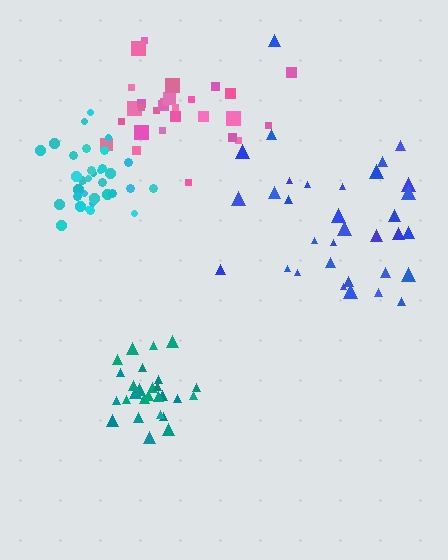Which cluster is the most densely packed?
Teal.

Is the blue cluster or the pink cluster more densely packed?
Pink.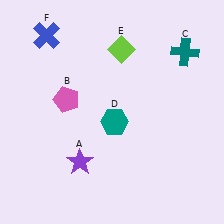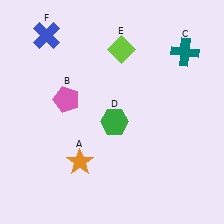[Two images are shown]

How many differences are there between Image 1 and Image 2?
There are 2 differences between the two images.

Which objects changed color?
A changed from purple to orange. D changed from teal to green.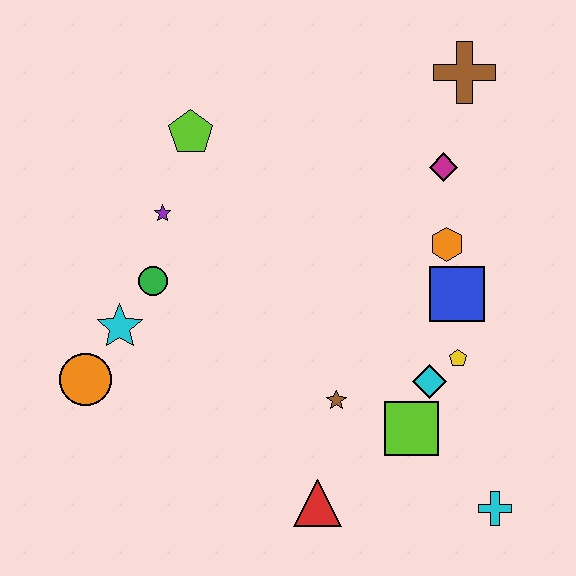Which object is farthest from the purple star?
The cyan cross is farthest from the purple star.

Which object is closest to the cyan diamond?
The yellow pentagon is closest to the cyan diamond.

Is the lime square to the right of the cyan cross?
No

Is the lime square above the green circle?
No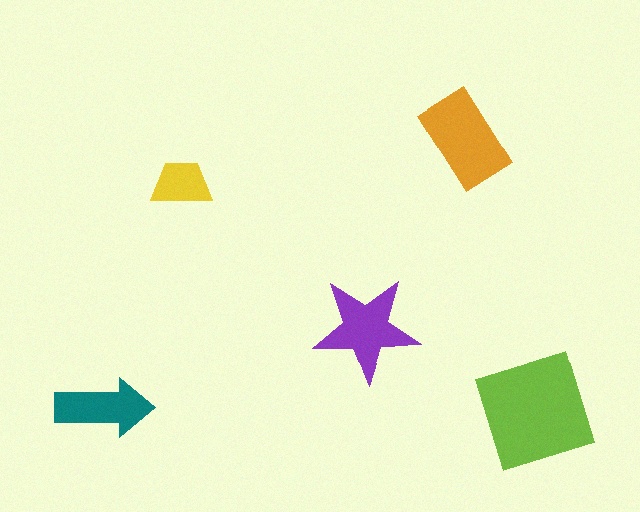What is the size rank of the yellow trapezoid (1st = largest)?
5th.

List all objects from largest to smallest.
The lime square, the orange rectangle, the purple star, the teal arrow, the yellow trapezoid.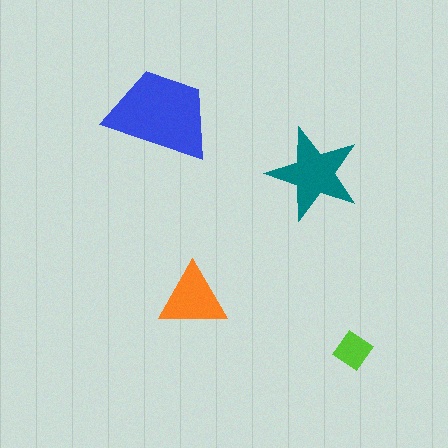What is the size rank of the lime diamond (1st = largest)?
4th.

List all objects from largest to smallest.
The blue trapezoid, the teal star, the orange triangle, the lime diamond.